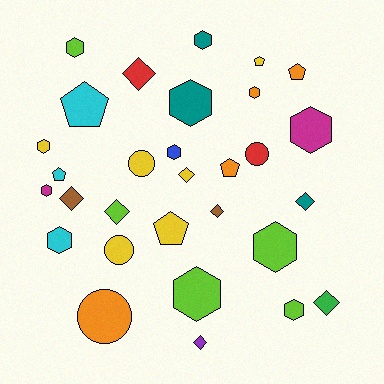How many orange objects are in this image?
There are 4 orange objects.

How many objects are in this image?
There are 30 objects.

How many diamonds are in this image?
There are 8 diamonds.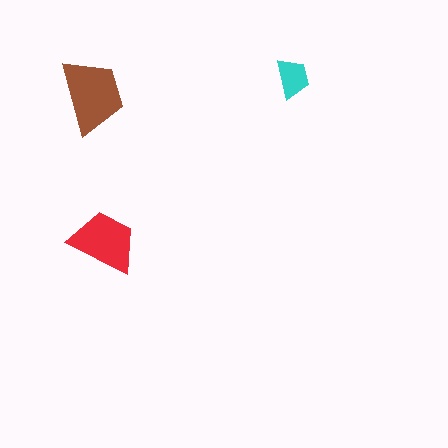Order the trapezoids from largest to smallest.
the brown one, the red one, the cyan one.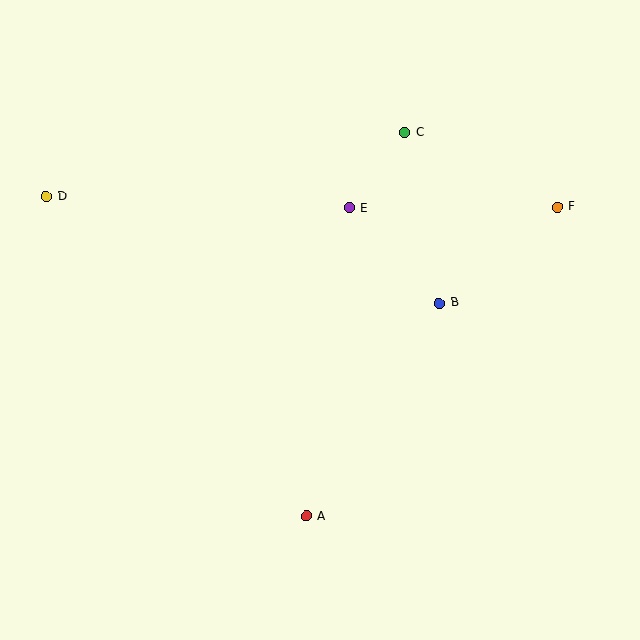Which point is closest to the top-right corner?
Point F is closest to the top-right corner.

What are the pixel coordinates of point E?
Point E is at (349, 208).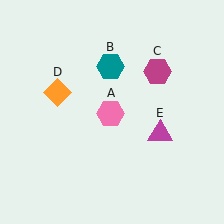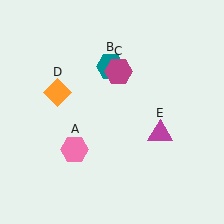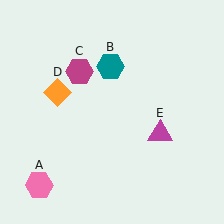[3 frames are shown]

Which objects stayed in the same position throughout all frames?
Teal hexagon (object B) and orange diamond (object D) and magenta triangle (object E) remained stationary.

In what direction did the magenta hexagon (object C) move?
The magenta hexagon (object C) moved left.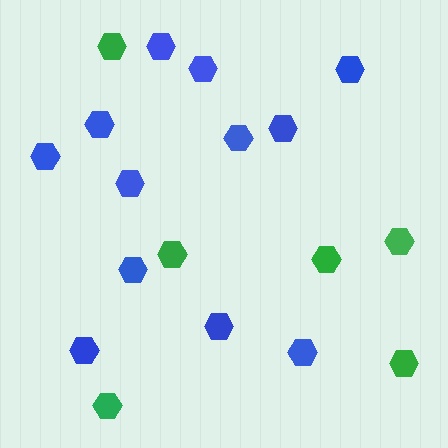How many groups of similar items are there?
There are 2 groups: one group of green hexagons (6) and one group of blue hexagons (12).